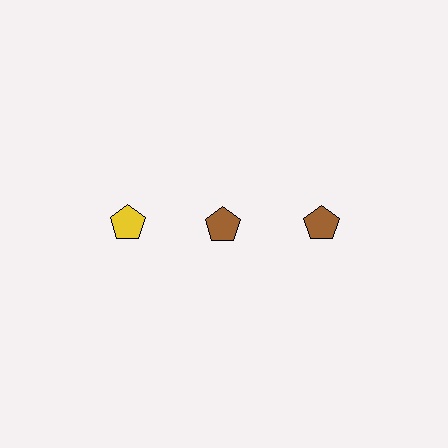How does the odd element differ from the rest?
It has a different color: yellow instead of brown.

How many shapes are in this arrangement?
There are 3 shapes arranged in a grid pattern.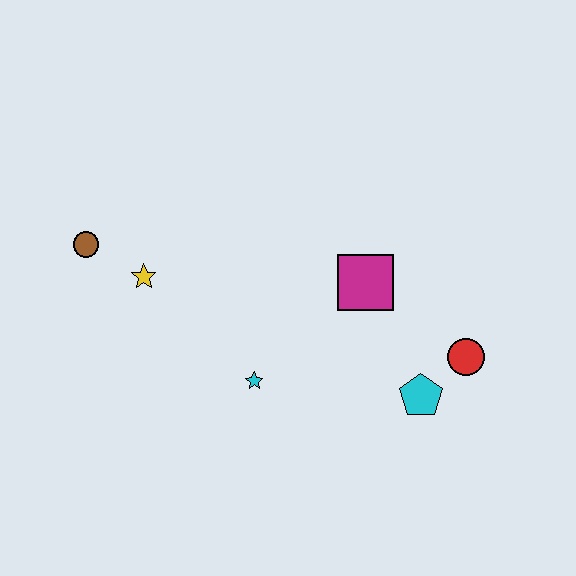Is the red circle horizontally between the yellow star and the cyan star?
No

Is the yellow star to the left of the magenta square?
Yes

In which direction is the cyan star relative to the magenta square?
The cyan star is to the left of the magenta square.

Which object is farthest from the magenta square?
The brown circle is farthest from the magenta square.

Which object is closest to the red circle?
The cyan pentagon is closest to the red circle.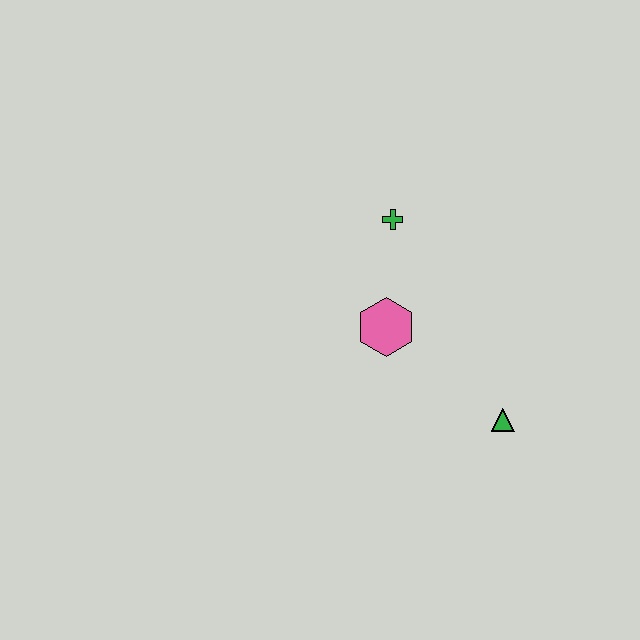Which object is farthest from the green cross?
The green triangle is farthest from the green cross.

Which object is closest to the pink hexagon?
The green cross is closest to the pink hexagon.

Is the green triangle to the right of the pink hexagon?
Yes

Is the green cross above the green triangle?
Yes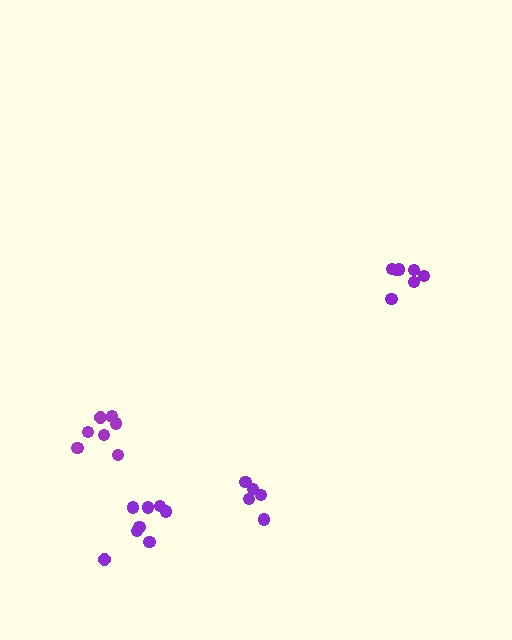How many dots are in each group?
Group 1: 8 dots, Group 2: 7 dots, Group 3: 5 dots, Group 4: 7 dots (27 total).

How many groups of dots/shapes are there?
There are 4 groups.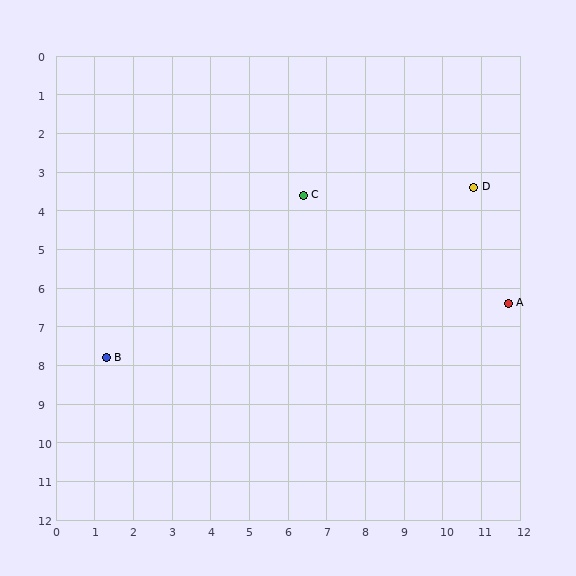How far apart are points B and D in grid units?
Points B and D are about 10.5 grid units apart.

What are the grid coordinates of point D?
Point D is at approximately (10.8, 3.4).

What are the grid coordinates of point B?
Point B is at approximately (1.3, 7.8).